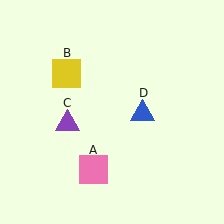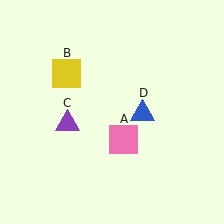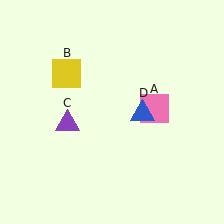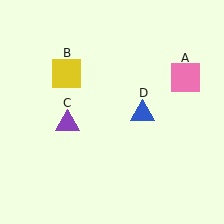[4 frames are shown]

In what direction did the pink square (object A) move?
The pink square (object A) moved up and to the right.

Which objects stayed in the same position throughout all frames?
Yellow square (object B) and purple triangle (object C) and blue triangle (object D) remained stationary.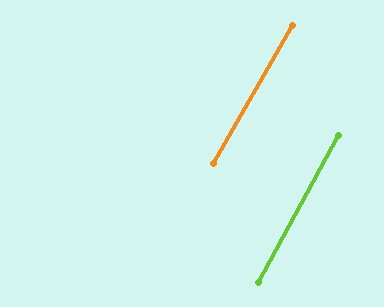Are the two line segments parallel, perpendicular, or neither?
Parallel — their directions differ by only 1.1°.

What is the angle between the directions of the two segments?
Approximately 1 degree.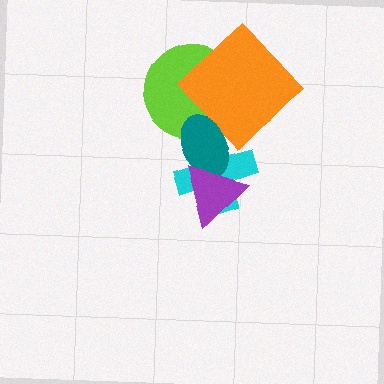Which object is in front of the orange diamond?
The teal ellipse is in front of the orange diamond.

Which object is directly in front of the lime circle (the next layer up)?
The orange diamond is directly in front of the lime circle.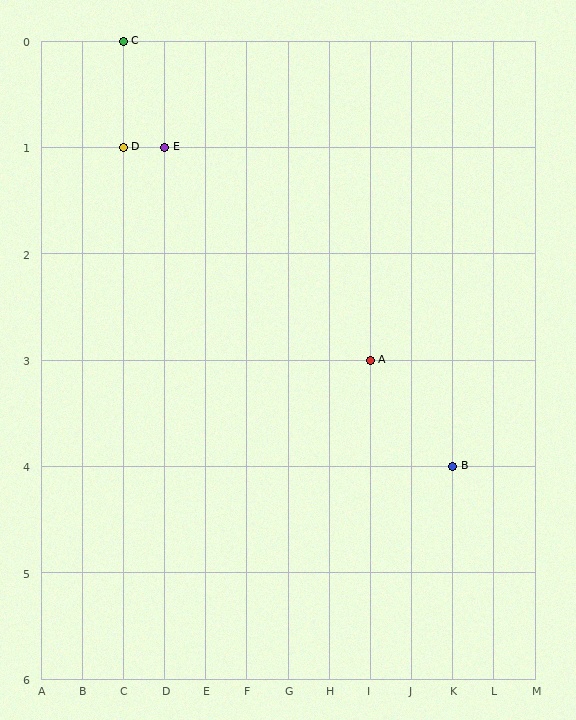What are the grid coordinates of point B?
Point B is at grid coordinates (K, 4).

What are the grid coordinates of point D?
Point D is at grid coordinates (C, 1).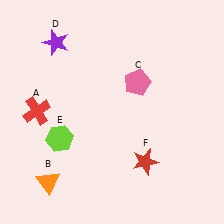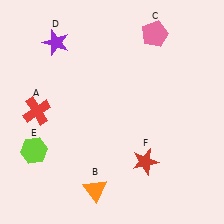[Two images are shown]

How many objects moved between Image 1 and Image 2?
3 objects moved between the two images.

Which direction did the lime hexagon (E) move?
The lime hexagon (E) moved left.